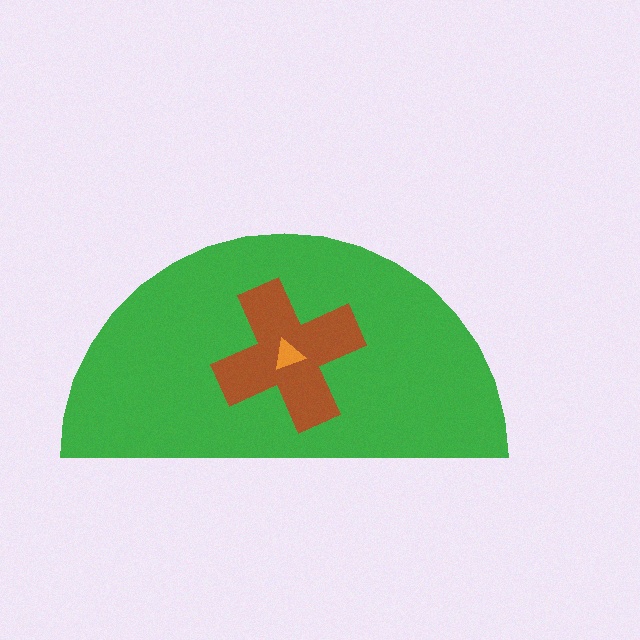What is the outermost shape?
The green semicircle.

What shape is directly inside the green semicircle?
The brown cross.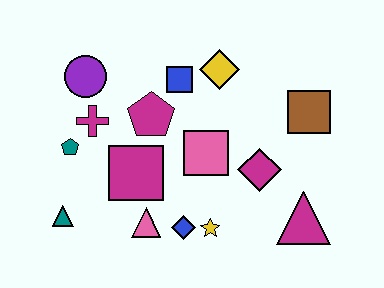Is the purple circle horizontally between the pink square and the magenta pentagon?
No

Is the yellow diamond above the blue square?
Yes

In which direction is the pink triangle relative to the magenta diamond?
The pink triangle is to the left of the magenta diamond.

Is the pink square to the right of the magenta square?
Yes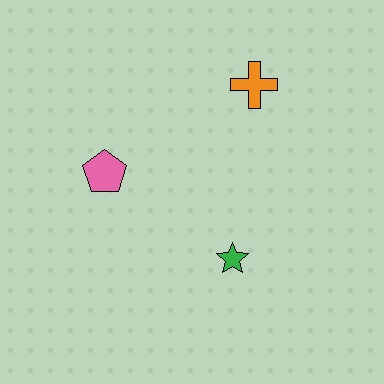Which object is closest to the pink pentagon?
The green star is closest to the pink pentagon.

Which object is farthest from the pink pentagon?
The orange cross is farthest from the pink pentagon.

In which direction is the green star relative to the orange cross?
The green star is below the orange cross.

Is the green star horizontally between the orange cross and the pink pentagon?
Yes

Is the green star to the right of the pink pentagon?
Yes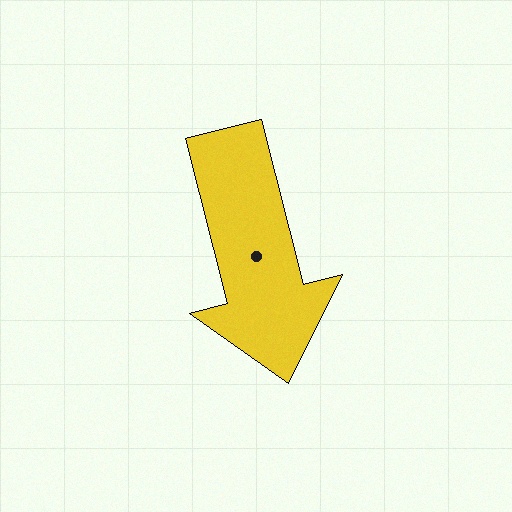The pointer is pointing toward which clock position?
Roughly 6 o'clock.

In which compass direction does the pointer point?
South.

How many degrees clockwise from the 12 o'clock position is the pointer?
Approximately 166 degrees.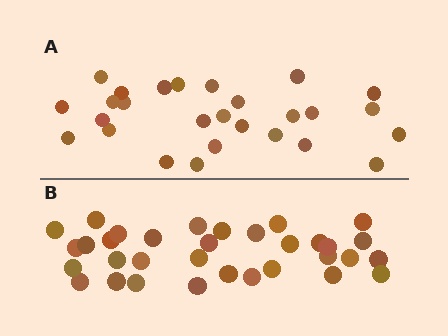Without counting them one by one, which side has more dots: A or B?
Region B (the bottom region) has more dots.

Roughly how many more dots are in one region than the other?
Region B has about 6 more dots than region A.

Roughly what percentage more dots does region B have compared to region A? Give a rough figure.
About 20% more.